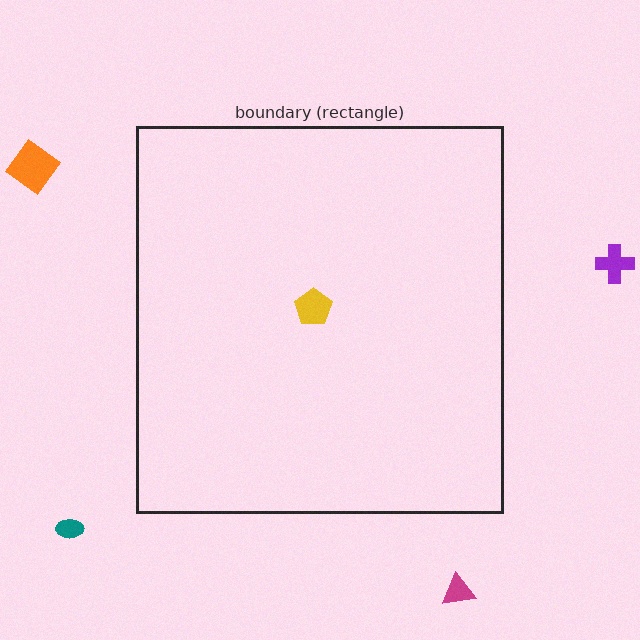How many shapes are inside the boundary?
1 inside, 4 outside.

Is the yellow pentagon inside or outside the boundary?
Inside.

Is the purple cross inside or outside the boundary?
Outside.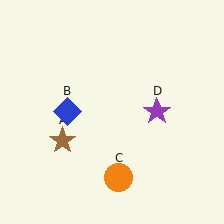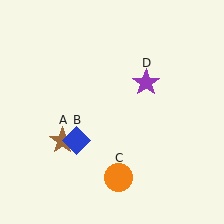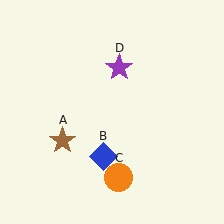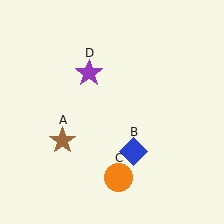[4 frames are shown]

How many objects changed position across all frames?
2 objects changed position: blue diamond (object B), purple star (object D).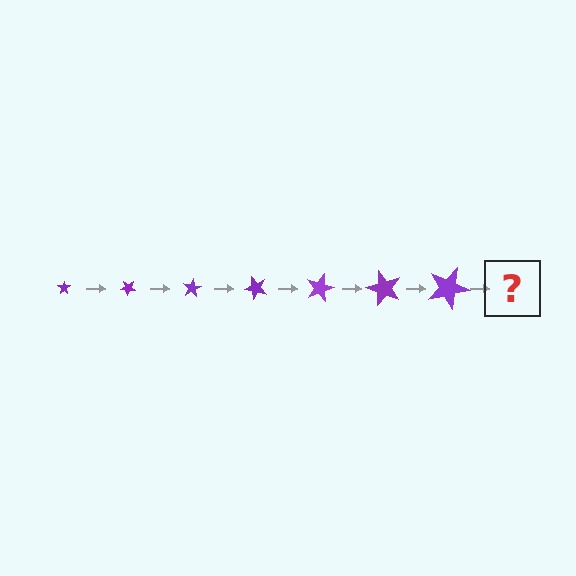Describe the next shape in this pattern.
It should be a star, larger than the previous one and rotated 280 degrees from the start.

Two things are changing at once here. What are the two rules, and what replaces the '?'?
The two rules are that the star grows larger each step and it rotates 40 degrees each step. The '?' should be a star, larger than the previous one and rotated 280 degrees from the start.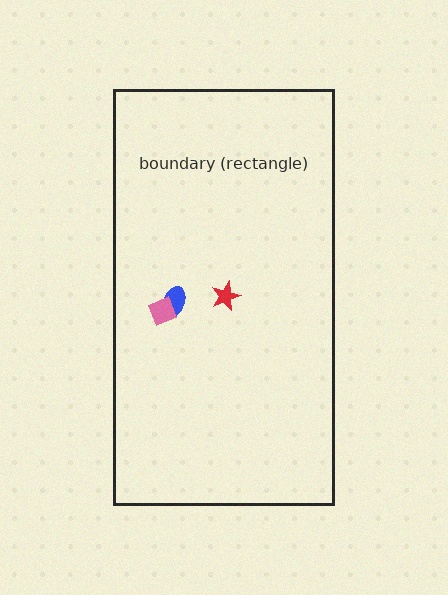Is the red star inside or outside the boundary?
Inside.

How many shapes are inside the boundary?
3 inside, 0 outside.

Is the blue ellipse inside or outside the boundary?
Inside.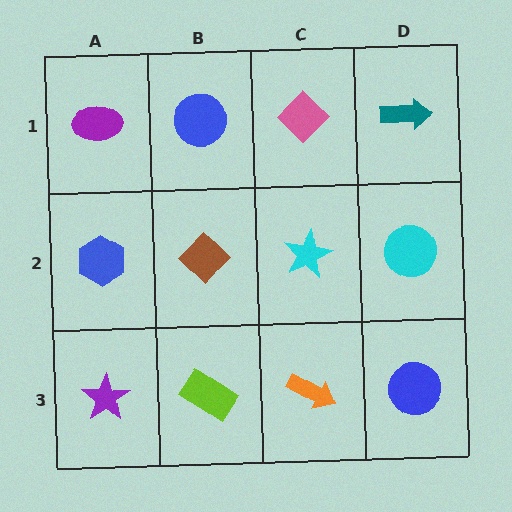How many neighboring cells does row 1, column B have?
3.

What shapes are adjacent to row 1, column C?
A cyan star (row 2, column C), a blue circle (row 1, column B), a teal arrow (row 1, column D).